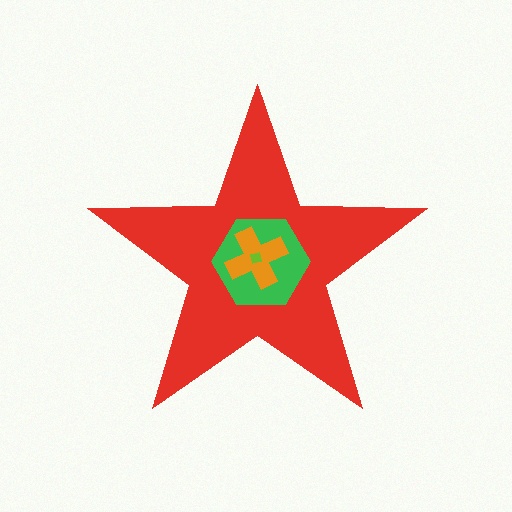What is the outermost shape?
The red star.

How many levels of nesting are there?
4.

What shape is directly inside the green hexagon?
The orange cross.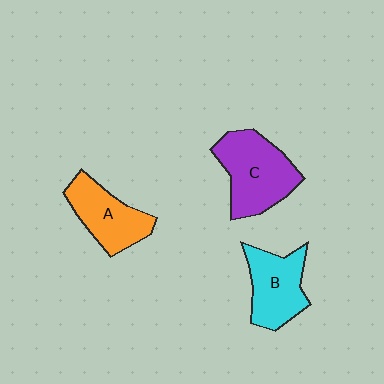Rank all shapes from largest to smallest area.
From largest to smallest: C (purple), B (cyan), A (orange).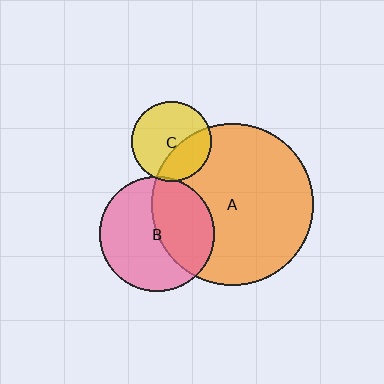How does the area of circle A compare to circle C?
Approximately 4.1 times.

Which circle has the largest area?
Circle A (orange).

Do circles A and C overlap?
Yes.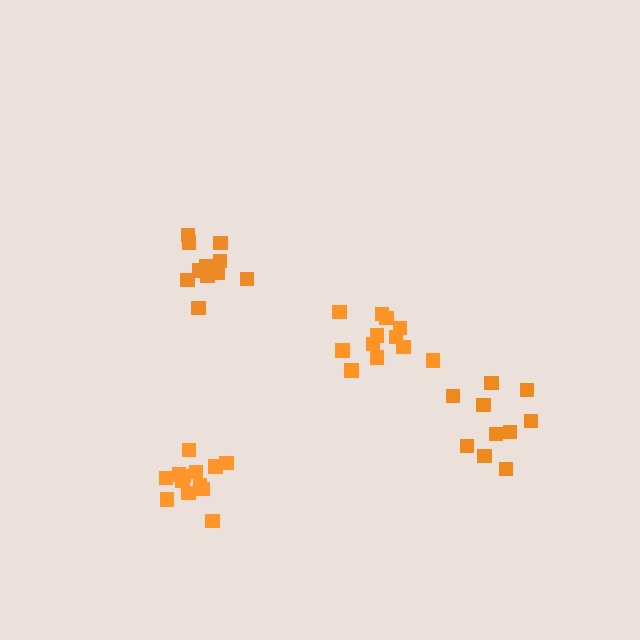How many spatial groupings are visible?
There are 4 spatial groupings.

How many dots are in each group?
Group 1: 11 dots, Group 2: 12 dots, Group 3: 10 dots, Group 4: 13 dots (46 total).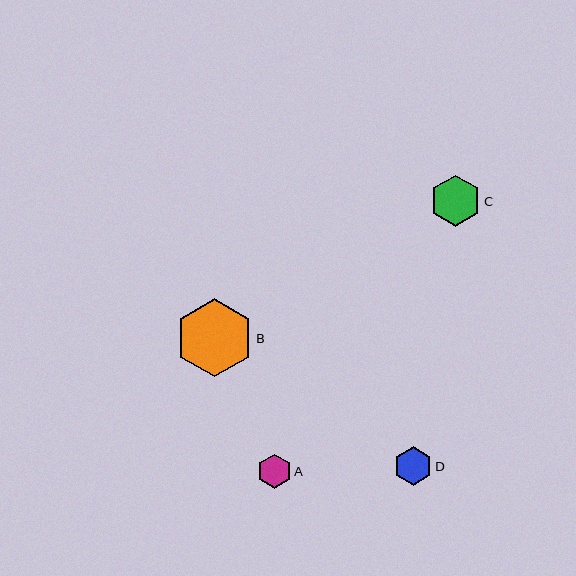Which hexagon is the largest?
Hexagon B is the largest with a size of approximately 78 pixels.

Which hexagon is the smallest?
Hexagon A is the smallest with a size of approximately 34 pixels.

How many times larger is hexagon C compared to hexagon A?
Hexagon C is approximately 1.5 times the size of hexagon A.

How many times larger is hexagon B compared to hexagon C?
Hexagon B is approximately 1.5 times the size of hexagon C.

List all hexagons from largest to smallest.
From largest to smallest: B, C, D, A.